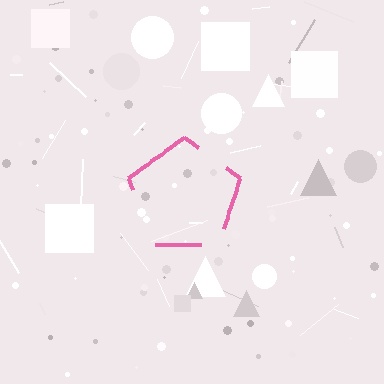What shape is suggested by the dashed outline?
The dashed outline suggests a pentagon.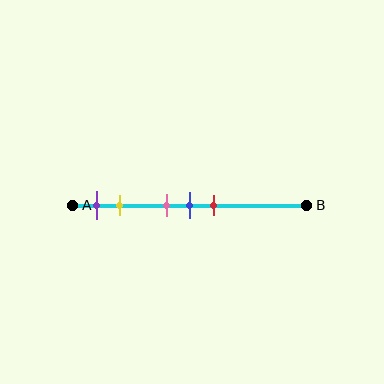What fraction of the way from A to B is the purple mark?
The purple mark is approximately 10% (0.1) of the way from A to B.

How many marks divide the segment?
There are 5 marks dividing the segment.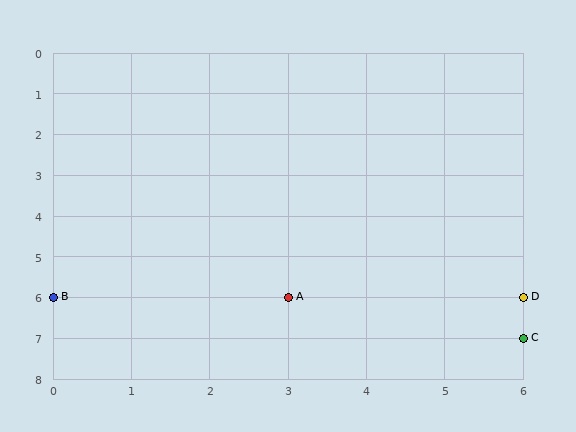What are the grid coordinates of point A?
Point A is at grid coordinates (3, 6).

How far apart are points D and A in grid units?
Points D and A are 3 columns apart.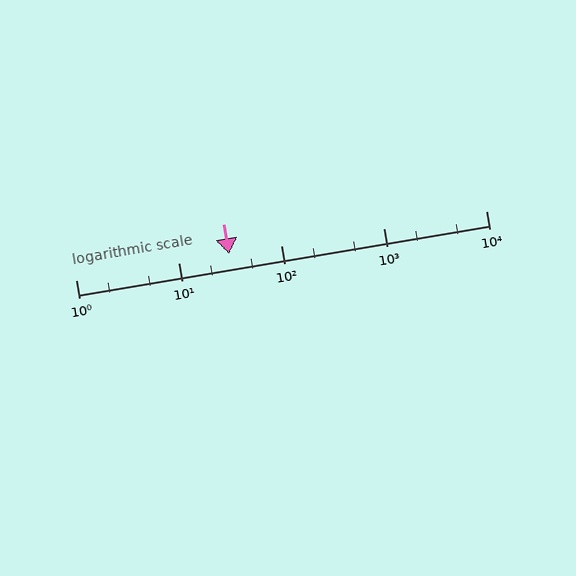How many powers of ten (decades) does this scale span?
The scale spans 4 decades, from 1 to 10000.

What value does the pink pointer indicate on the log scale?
The pointer indicates approximately 31.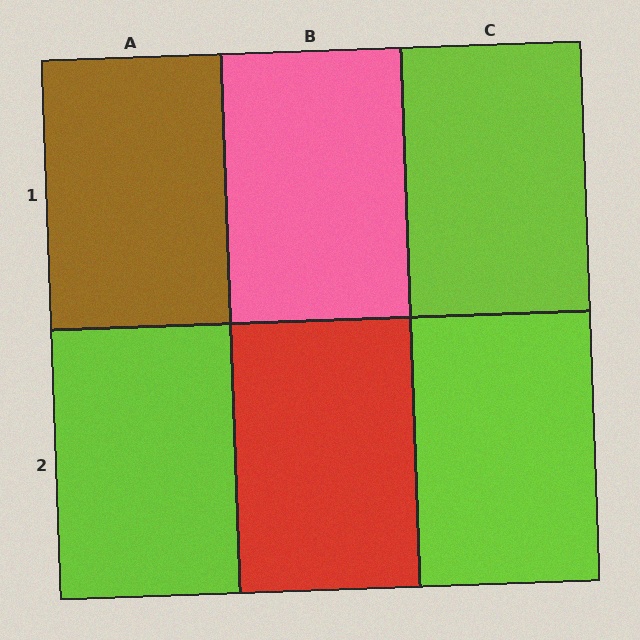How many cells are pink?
1 cell is pink.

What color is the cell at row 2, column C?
Lime.